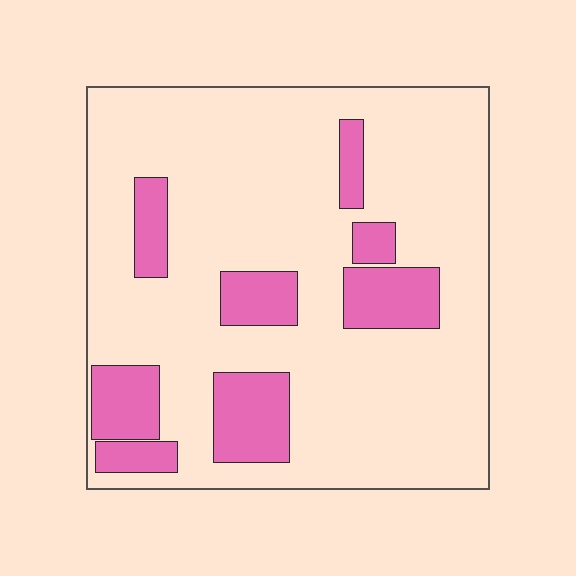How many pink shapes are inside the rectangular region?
8.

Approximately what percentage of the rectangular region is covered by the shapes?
Approximately 20%.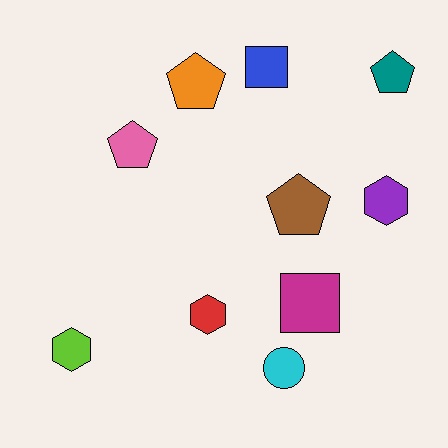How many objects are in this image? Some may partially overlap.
There are 10 objects.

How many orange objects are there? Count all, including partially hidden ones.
There is 1 orange object.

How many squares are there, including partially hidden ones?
There are 2 squares.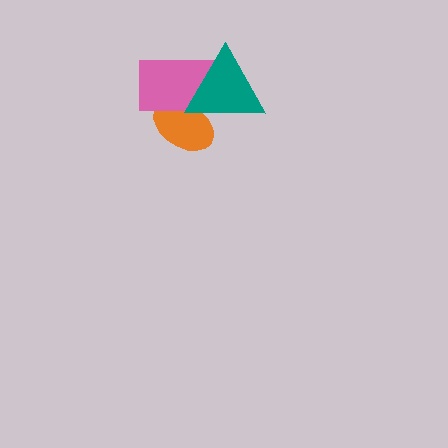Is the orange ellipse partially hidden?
Yes, it is partially covered by another shape.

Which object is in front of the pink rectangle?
The teal triangle is in front of the pink rectangle.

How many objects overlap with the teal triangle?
2 objects overlap with the teal triangle.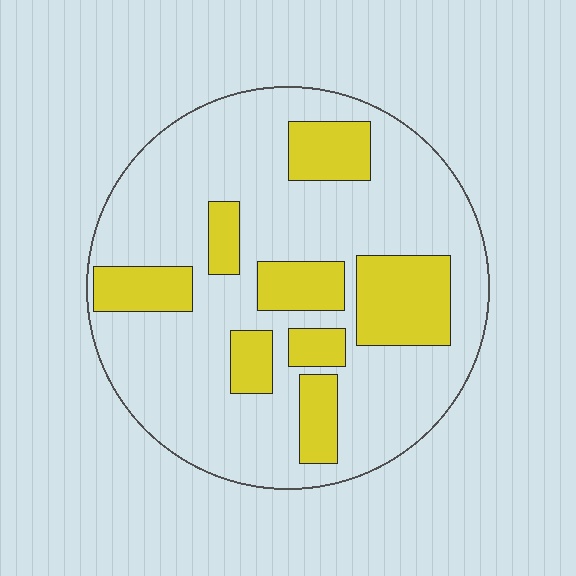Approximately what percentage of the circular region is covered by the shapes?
Approximately 25%.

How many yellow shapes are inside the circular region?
8.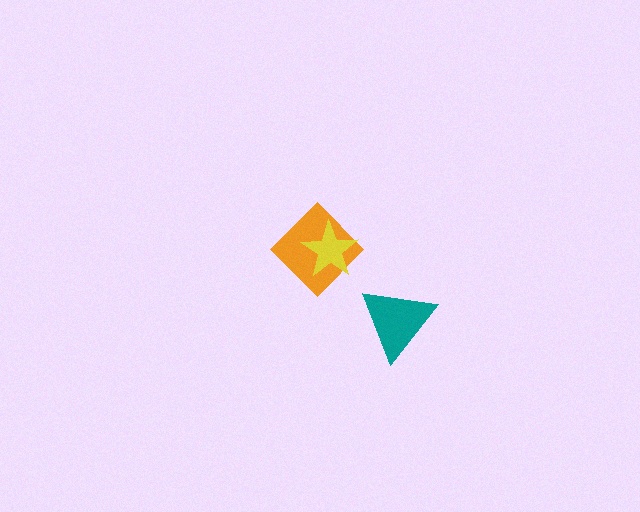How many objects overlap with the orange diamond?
1 object overlaps with the orange diamond.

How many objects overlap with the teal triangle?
0 objects overlap with the teal triangle.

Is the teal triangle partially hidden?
No, no other shape covers it.